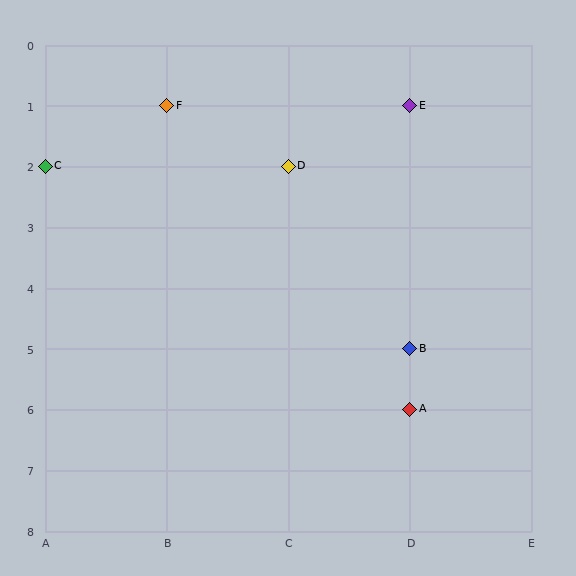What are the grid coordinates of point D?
Point D is at grid coordinates (C, 2).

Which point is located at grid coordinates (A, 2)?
Point C is at (A, 2).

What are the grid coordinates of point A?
Point A is at grid coordinates (D, 6).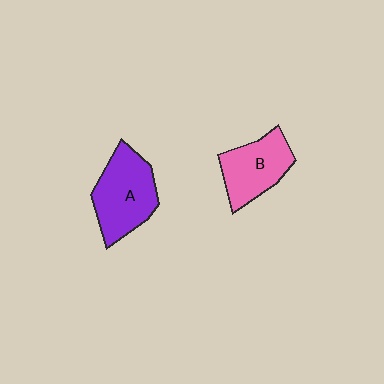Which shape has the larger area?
Shape A (purple).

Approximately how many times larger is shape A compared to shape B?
Approximately 1.2 times.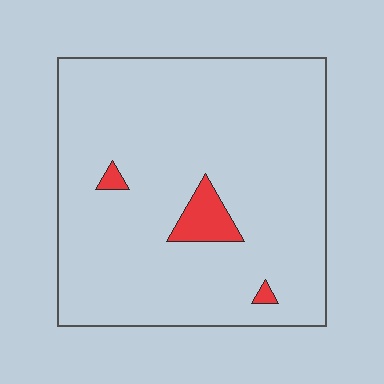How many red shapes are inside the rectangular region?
3.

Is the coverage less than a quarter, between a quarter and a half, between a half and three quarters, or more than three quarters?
Less than a quarter.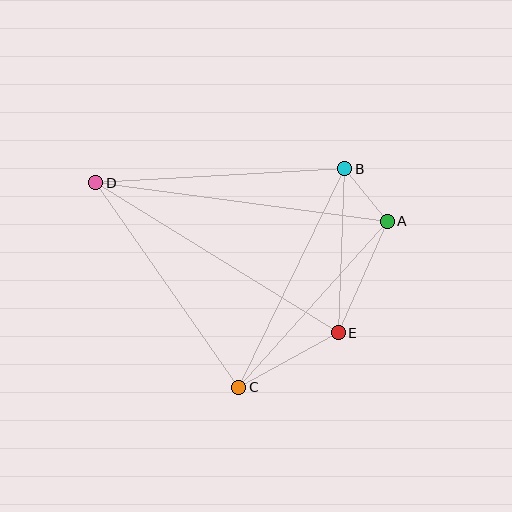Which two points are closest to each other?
Points A and B are closest to each other.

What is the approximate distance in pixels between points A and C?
The distance between A and C is approximately 223 pixels.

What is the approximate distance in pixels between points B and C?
The distance between B and C is approximately 243 pixels.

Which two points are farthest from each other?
Points A and D are farthest from each other.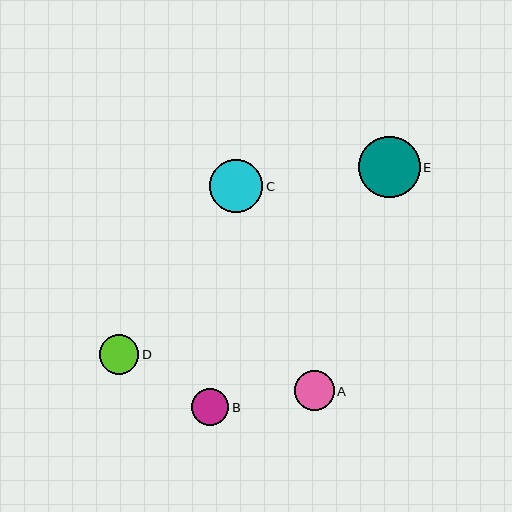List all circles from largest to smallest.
From largest to smallest: E, C, A, D, B.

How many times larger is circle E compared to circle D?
Circle E is approximately 1.6 times the size of circle D.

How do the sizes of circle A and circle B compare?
Circle A and circle B are approximately the same size.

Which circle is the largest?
Circle E is the largest with a size of approximately 62 pixels.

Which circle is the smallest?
Circle B is the smallest with a size of approximately 37 pixels.